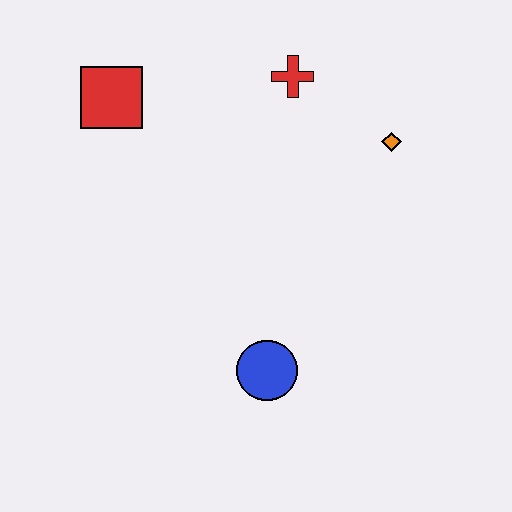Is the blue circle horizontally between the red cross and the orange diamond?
No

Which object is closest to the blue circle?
The orange diamond is closest to the blue circle.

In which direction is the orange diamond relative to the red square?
The orange diamond is to the right of the red square.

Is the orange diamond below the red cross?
Yes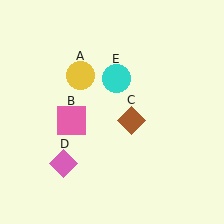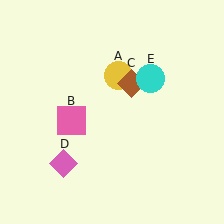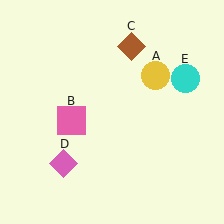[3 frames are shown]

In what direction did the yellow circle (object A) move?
The yellow circle (object A) moved right.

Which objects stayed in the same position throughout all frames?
Pink square (object B) and pink diamond (object D) remained stationary.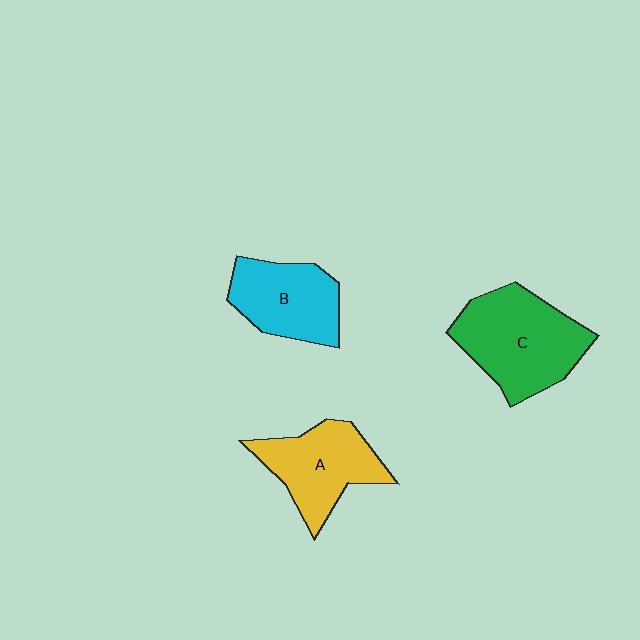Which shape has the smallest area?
Shape B (cyan).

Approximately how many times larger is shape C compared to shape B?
Approximately 1.4 times.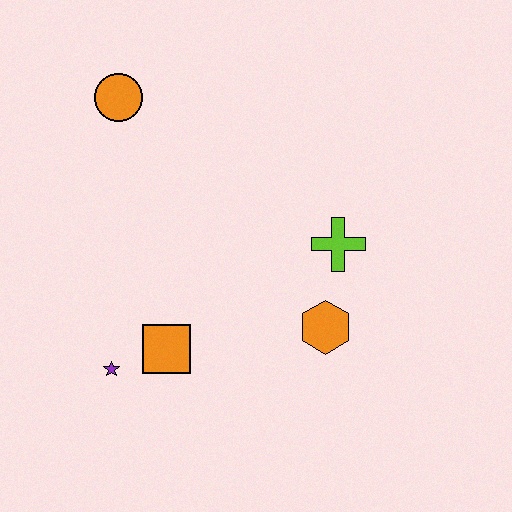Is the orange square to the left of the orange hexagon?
Yes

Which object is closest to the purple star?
The orange square is closest to the purple star.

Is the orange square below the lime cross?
Yes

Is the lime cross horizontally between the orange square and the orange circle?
No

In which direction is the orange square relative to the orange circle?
The orange square is below the orange circle.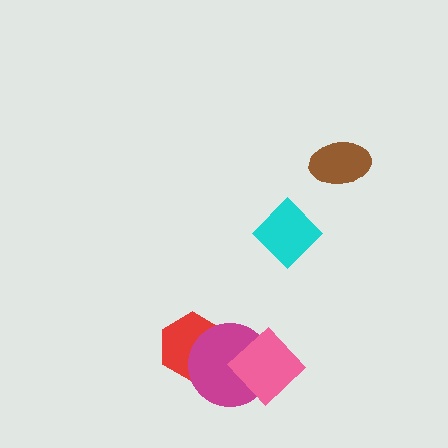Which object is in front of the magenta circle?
The pink diamond is in front of the magenta circle.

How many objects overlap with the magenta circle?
2 objects overlap with the magenta circle.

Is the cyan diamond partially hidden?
No, no other shape covers it.